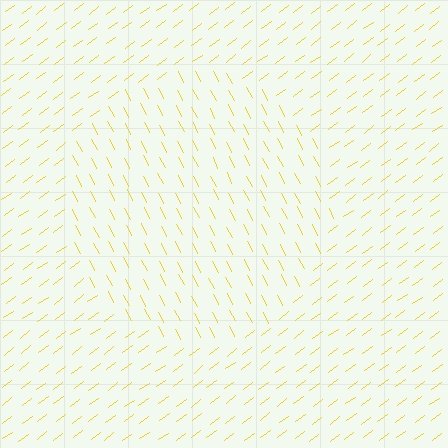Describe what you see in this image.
The image is filled with small yellow line segments. A circle region in the image has lines oriented differently from the surrounding lines, creating a visible texture boundary.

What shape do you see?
I see a circle.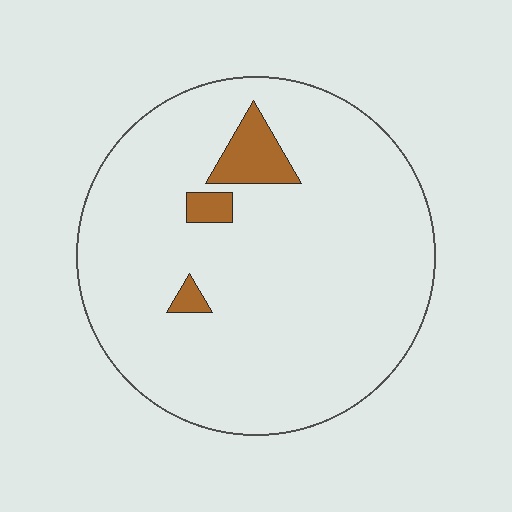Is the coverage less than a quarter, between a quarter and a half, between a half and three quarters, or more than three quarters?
Less than a quarter.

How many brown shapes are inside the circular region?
3.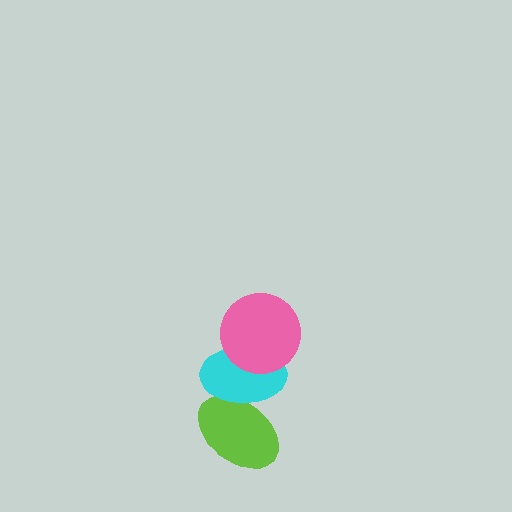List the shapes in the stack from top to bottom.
From top to bottom: the pink circle, the cyan ellipse, the lime ellipse.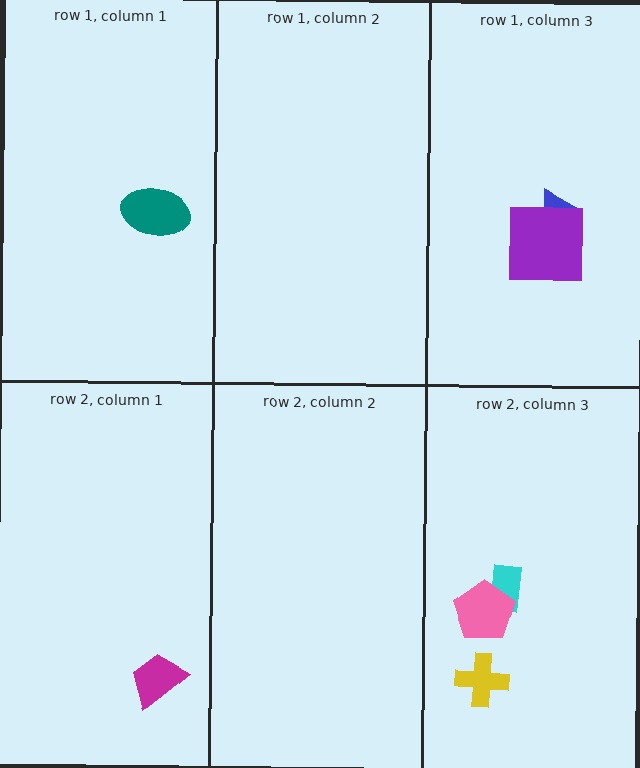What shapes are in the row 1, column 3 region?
The blue triangle, the purple square.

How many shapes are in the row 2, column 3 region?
3.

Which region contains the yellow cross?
The row 2, column 3 region.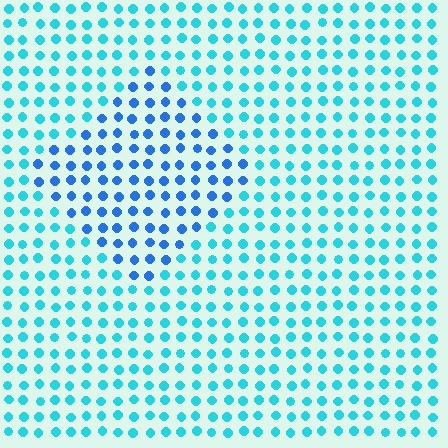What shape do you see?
I see a diamond.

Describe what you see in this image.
The image is filled with small cyan elements in a uniform arrangement. A diamond-shaped region is visible where the elements are tinted to a slightly different hue, forming a subtle color boundary.